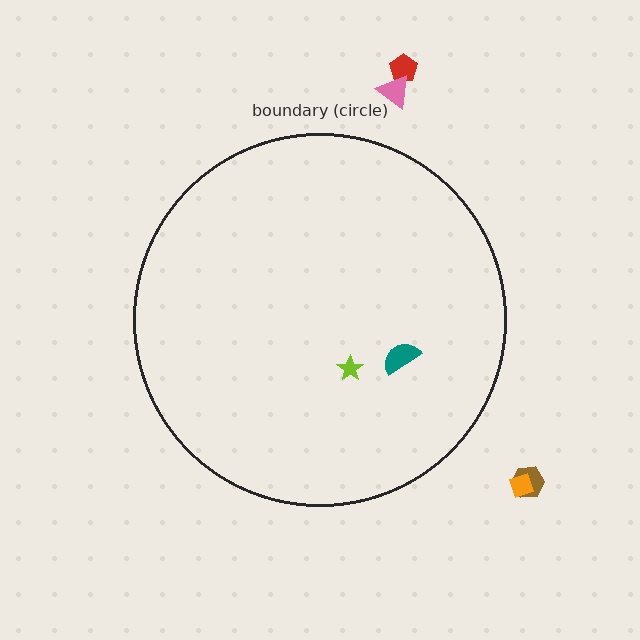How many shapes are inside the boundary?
2 inside, 4 outside.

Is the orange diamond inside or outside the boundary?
Outside.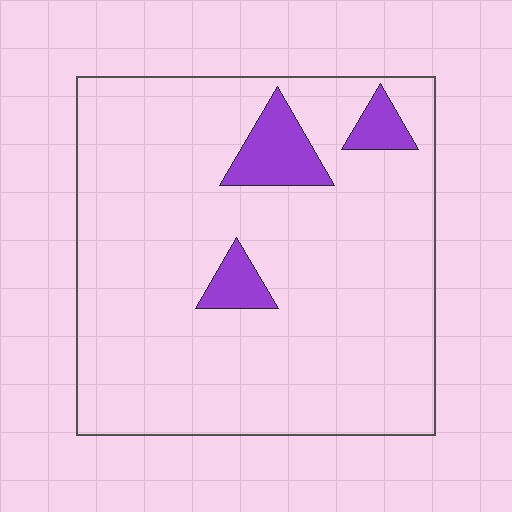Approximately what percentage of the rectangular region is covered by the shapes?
Approximately 10%.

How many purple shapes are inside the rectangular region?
3.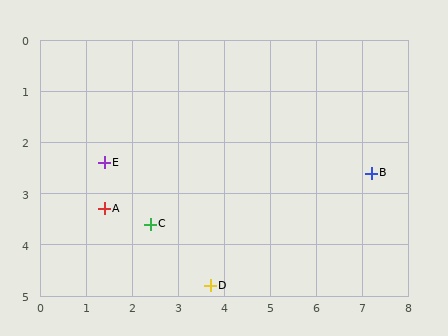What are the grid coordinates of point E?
Point E is at approximately (1.4, 2.4).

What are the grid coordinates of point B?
Point B is at approximately (7.2, 2.6).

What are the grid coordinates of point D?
Point D is at approximately (3.7, 4.8).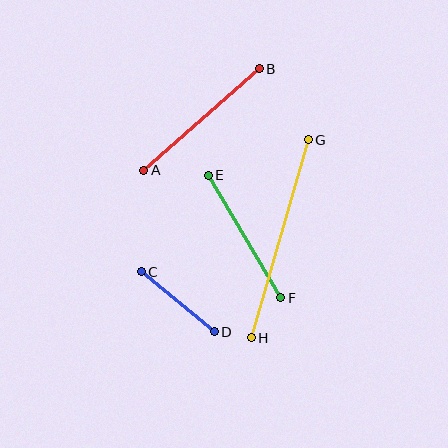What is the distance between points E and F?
The distance is approximately 142 pixels.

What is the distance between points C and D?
The distance is approximately 95 pixels.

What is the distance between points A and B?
The distance is approximately 153 pixels.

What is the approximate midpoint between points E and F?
The midpoint is at approximately (244, 237) pixels.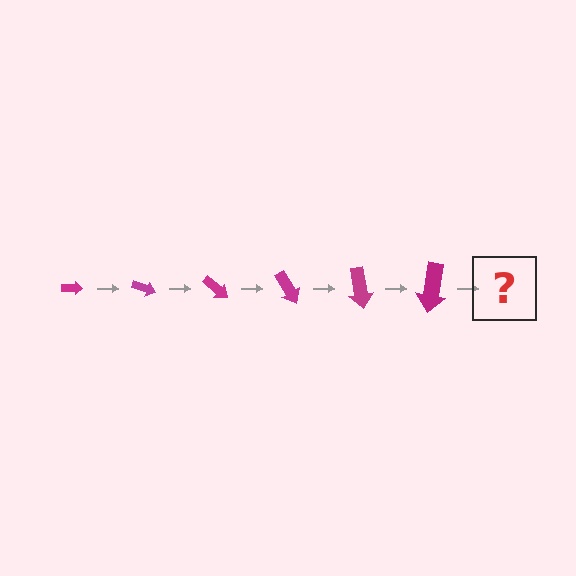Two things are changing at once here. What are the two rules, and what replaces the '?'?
The two rules are that the arrow grows larger each step and it rotates 20 degrees each step. The '?' should be an arrow, larger than the previous one and rotated 120 degrees from the start.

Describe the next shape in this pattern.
It should be an arrow, larger than the previous one and rotated 120 degrees from the start.